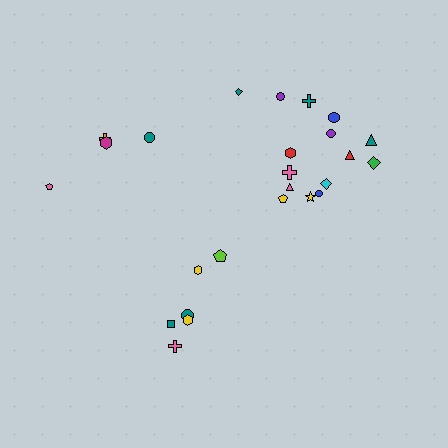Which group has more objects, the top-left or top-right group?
The top-right group.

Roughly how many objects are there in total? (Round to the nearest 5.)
Roughly 25 objects in total.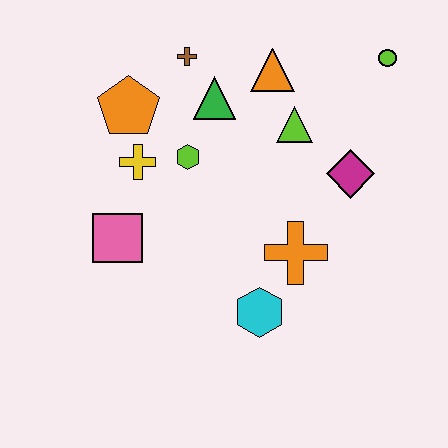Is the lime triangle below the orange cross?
No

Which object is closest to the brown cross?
The green triangle is closest to the brown cross.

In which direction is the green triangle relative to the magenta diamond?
The green triangle is to the left of the magenta diamond.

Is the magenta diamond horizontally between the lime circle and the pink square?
Yes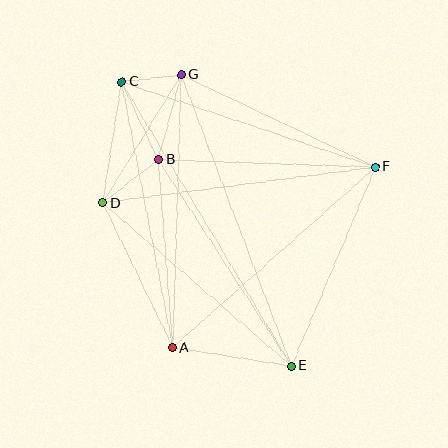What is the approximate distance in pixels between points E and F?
The distance between E and F is approximately 216 pixels.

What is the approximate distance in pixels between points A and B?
The distance between A and B is approximately 189 pixels.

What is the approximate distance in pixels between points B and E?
The distance between B and E is approximately 246 pixels.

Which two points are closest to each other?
Points C and G are closest to each other.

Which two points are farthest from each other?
Points C and E are farthest from each other.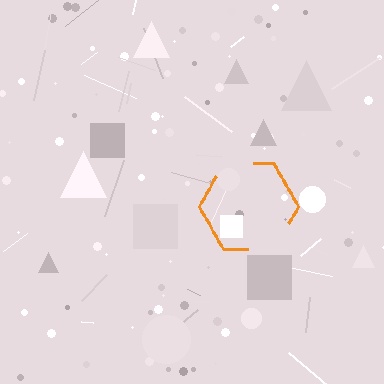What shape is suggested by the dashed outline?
The dashed outline suggests a hexagon.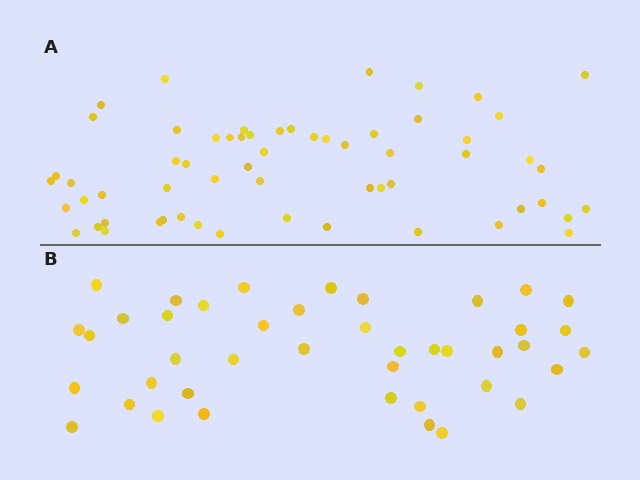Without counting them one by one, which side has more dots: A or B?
Region A (the top region) has more dots.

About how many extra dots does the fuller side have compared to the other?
Region A has approximately 20 more dots than region B.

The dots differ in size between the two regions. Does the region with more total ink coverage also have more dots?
No. Region B has more total ink coverage because its dots are larger, but region A actually contains more individual dots. Total area can be misleading — the number of items is what matters here.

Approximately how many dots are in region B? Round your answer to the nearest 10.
About 40 dots. (The exact count is 42, which rounds to 40.)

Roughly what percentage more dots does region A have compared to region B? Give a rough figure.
About 45% more.